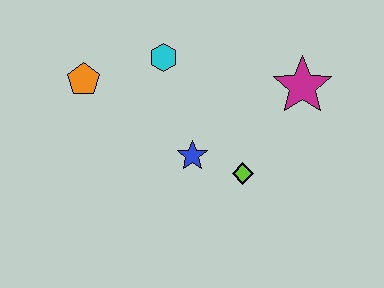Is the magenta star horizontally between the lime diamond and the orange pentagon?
No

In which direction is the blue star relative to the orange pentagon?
The blue star is to the right of the orange pentagon.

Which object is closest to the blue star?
The lime diamond is closest to the blue star.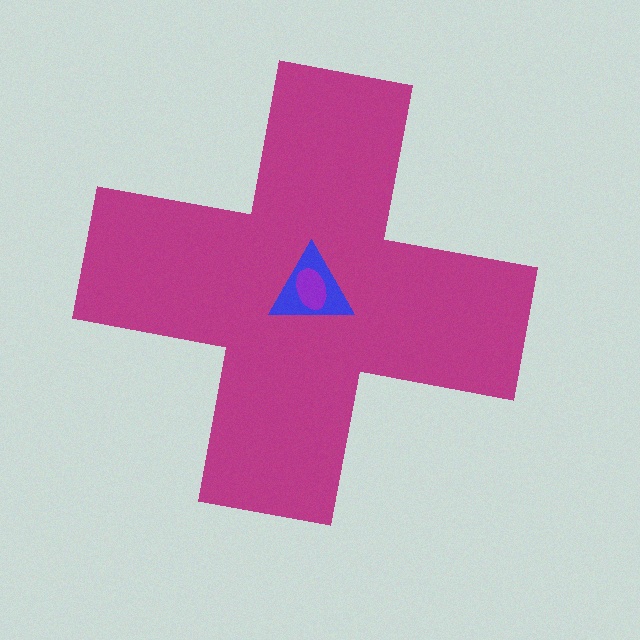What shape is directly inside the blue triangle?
The purple ellipse.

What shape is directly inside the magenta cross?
The blue triangle.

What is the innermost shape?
The purple ellipse.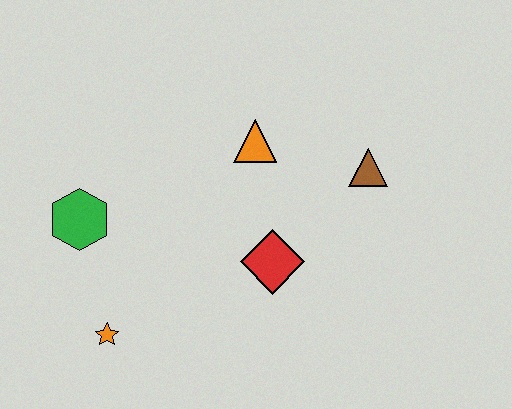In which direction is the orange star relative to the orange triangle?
The orange star is below the orange triangle.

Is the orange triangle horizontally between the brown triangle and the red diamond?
No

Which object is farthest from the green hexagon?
The brown triangle is farthest from the green hexagon.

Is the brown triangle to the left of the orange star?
No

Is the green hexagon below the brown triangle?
Yes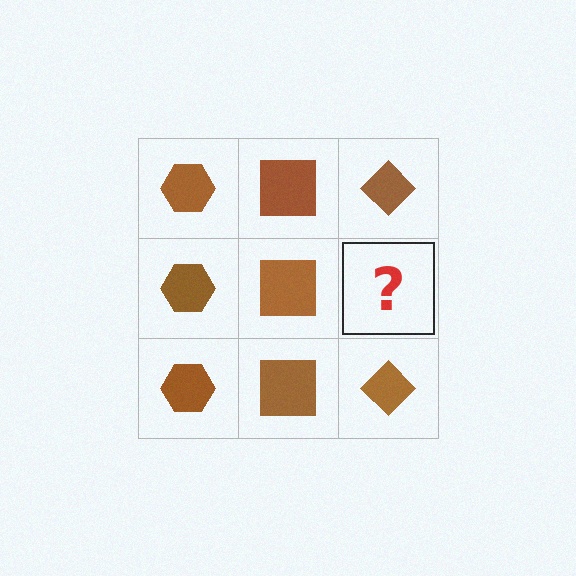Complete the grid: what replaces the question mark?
The question mark should be replaced with a brown diamond.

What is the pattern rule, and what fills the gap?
The rule is that each column has a consistent shape. The gap should be filled with a brown diamond.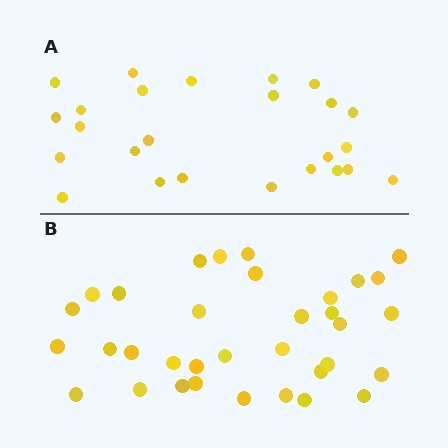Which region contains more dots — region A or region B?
Region B (the bottom region) has more dots.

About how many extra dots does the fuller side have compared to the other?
Region B has roughly 8 or so more dots than region A.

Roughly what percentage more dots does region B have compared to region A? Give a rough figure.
About 35% more.